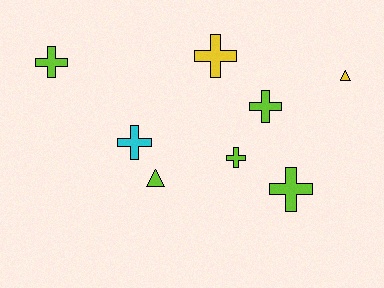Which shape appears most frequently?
Cross, with 6 objects.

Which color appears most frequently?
Lime, with 5 objects.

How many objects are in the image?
There are 8 objects.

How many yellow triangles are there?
There is 1 yellow triangle.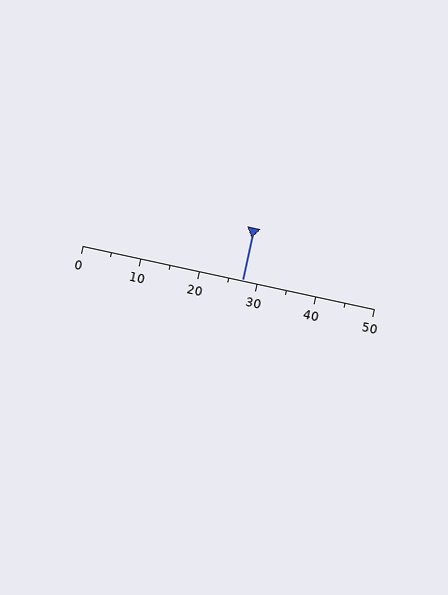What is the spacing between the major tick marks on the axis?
The major ticks are spaced 10 apart.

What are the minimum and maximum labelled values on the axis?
The axis runs from 0 to 50.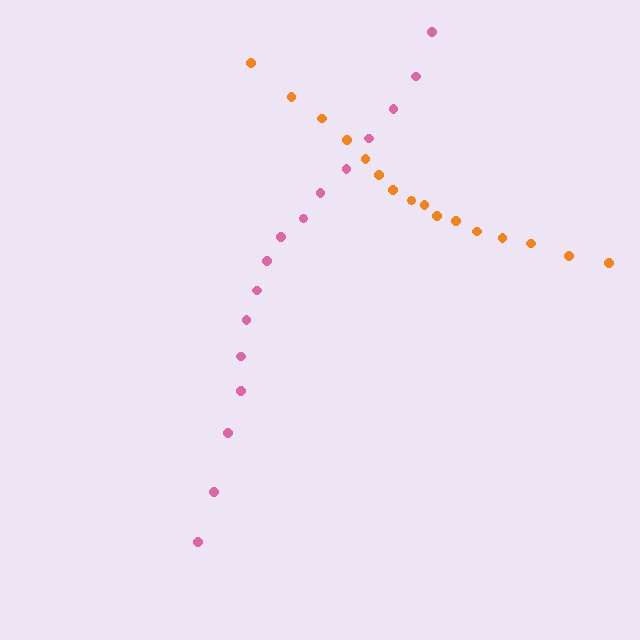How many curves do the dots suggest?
There are 2 distinct paths.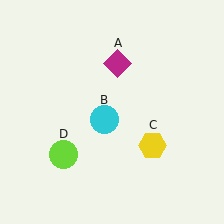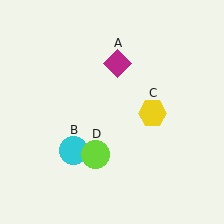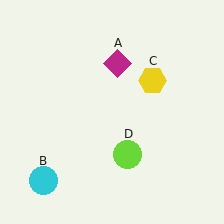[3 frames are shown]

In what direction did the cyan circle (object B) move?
The cyan circle (object B) moved down and to the left.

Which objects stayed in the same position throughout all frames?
Magenta diamond (object A) remained stationary.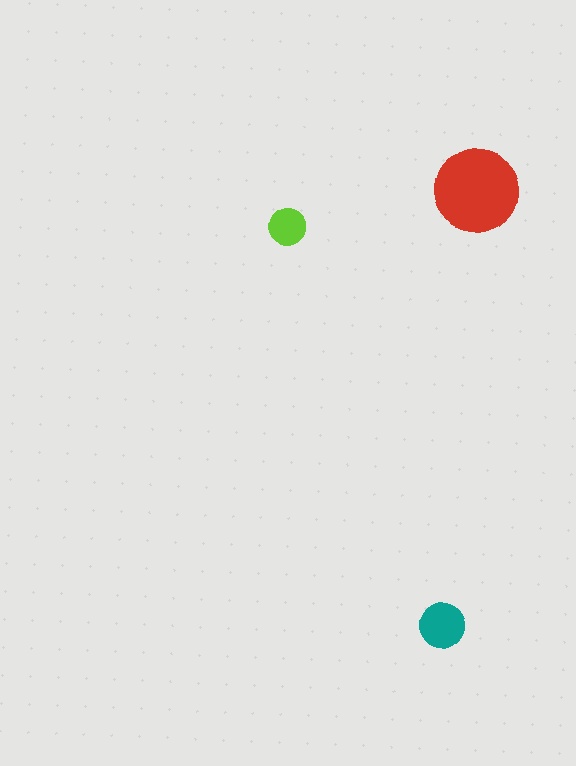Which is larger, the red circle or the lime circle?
The red one.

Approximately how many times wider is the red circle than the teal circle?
About 2 times wider.